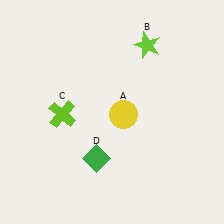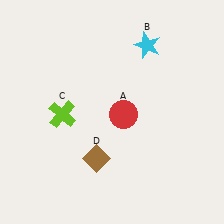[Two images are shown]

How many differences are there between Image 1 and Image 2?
There are 3 differences between the two images.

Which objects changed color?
A changed from yellow to red. B changed from lime to cyan. D changed from green to brown.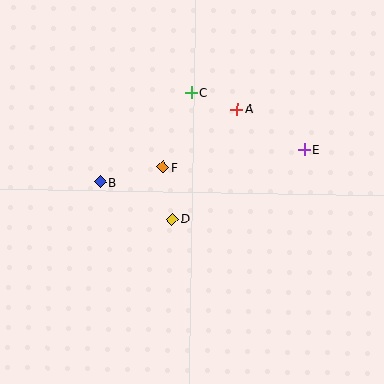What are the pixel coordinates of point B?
Point B is at (100, 182).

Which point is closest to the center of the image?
Point D at (172, 219) is closest to the center.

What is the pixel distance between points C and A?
The distance between C and A is 49 pixels.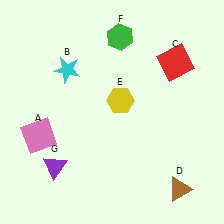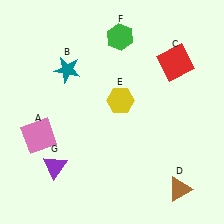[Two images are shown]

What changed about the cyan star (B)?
In Image 1, B is cyan. In Image 2, it changed to teal.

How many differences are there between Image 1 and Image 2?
There is 1 difference between the two images.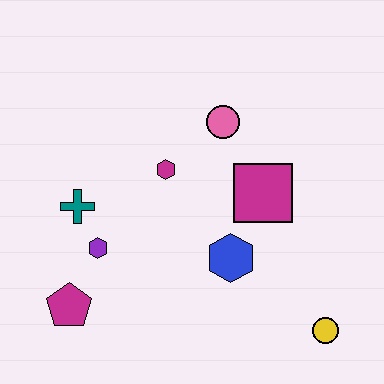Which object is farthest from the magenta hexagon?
The yellow circle is farthest from the magenta hexagon.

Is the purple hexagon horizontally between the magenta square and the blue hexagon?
No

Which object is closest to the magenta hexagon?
The pink circle is closest to the magenta hexagon.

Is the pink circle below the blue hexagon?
No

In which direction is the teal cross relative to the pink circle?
The teal cross is to the left of the pink circle.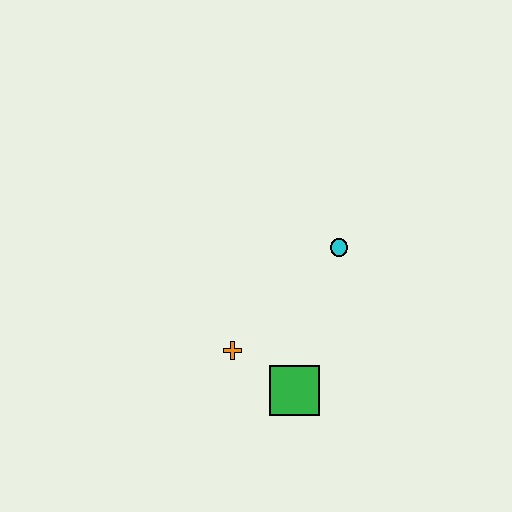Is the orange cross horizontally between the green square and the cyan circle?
No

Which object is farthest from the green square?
The cyan circle is farthest from the green square.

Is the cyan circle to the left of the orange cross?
No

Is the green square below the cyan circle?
Yes